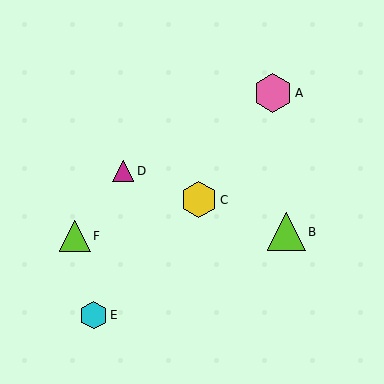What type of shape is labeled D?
Shape D is a magenta triangle.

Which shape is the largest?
The pink hexagon (labeled A) is the largest.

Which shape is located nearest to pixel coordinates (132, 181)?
The magenta triangle (labeled D) at (123, 171) is nearest to that location.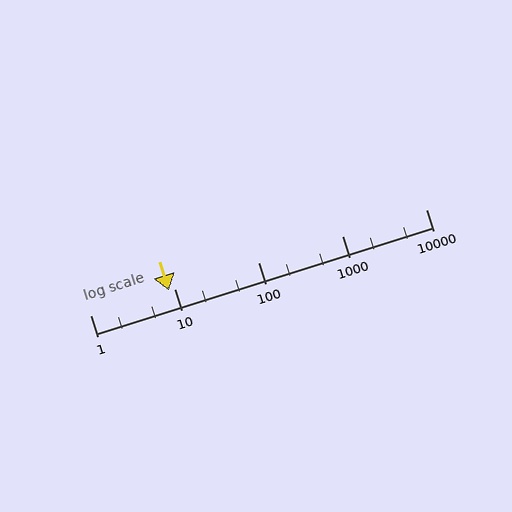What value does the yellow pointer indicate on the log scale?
The pointer indicates approximately 8.6.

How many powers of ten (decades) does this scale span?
The scale spans 4 decades, from 1 to 10000.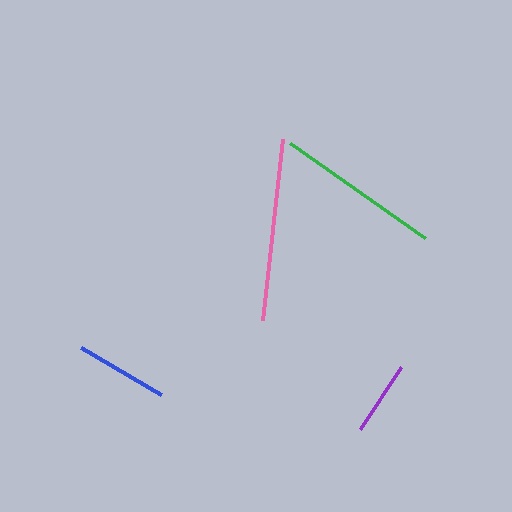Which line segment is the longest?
The pink line is the longest at approximately 182 pixels.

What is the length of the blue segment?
The blue segment is approximately 92 pixels long.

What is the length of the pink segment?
The pink segment is approximately 182 pixels long.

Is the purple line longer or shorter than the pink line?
The pink line is longer than the purple line.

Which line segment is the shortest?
The purple line is the shortest at approximately 75 pixels.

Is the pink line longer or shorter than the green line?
The pink line is longer than the green line.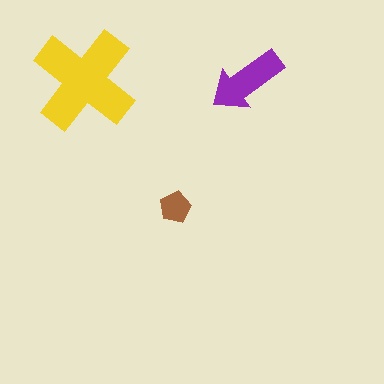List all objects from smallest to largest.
The brown pentagon, the purple arrow, the yellow cross.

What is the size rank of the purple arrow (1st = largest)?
2nd.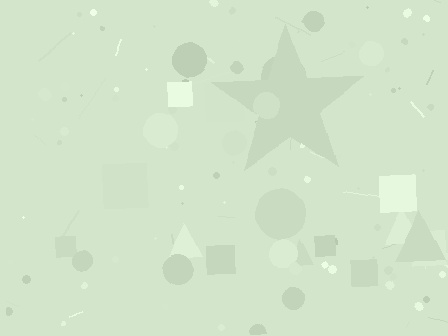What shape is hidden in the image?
A star is hidden in the image.